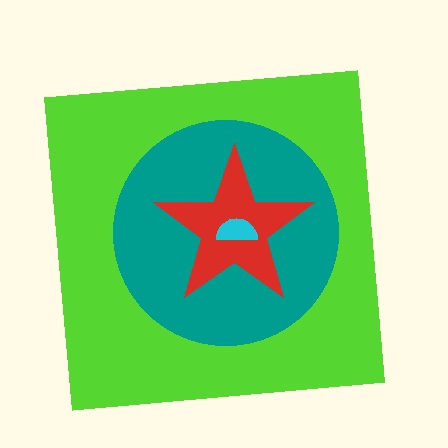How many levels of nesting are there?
4.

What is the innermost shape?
The cyan semicircle.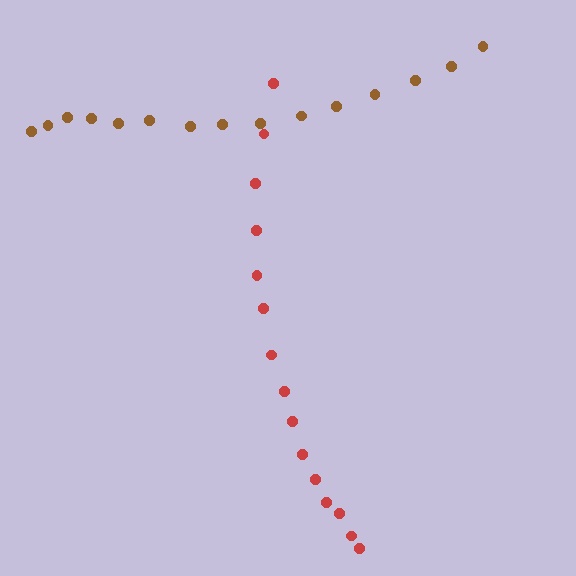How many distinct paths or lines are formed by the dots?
There are 2 distinct paths.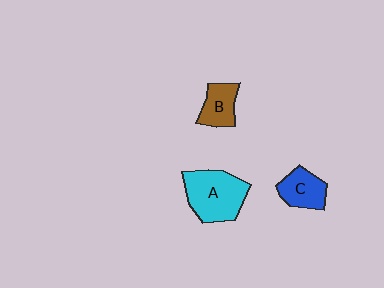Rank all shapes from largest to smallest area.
From largest to smallest: A (cyan), C (blue), B (brown).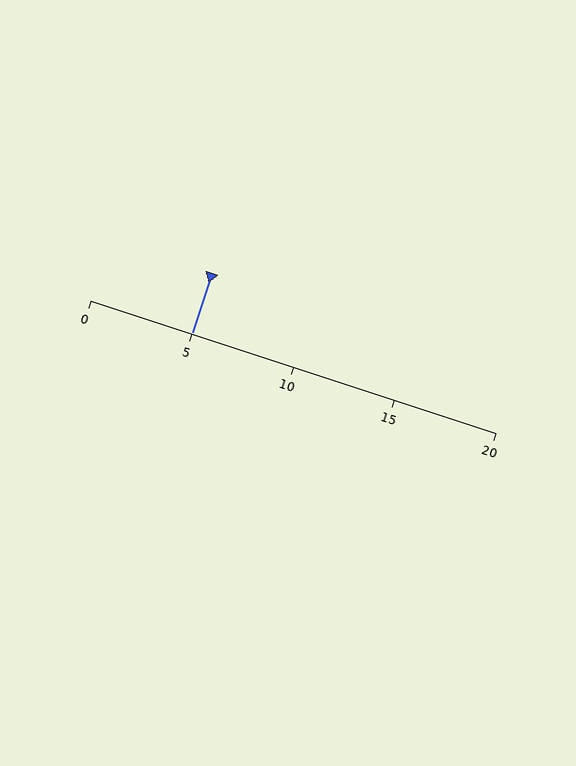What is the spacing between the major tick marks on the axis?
The major ticks are spaced 5 apart.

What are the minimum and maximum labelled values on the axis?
The axis runs from 0 to 20.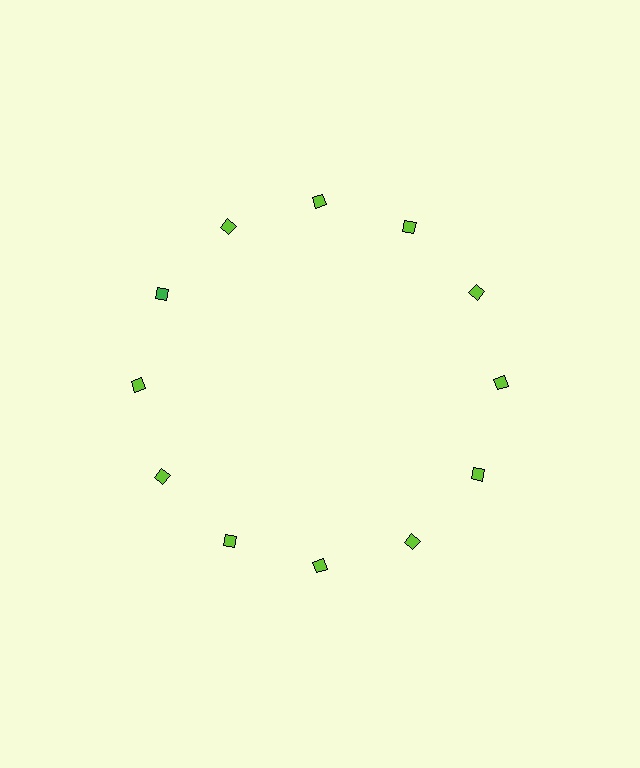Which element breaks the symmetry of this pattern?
The green diamond at roughly the 10 o'clock position breaks the symmetry. All other shapes are lime diamonds.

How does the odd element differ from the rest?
It has a different color: green instead of lime.